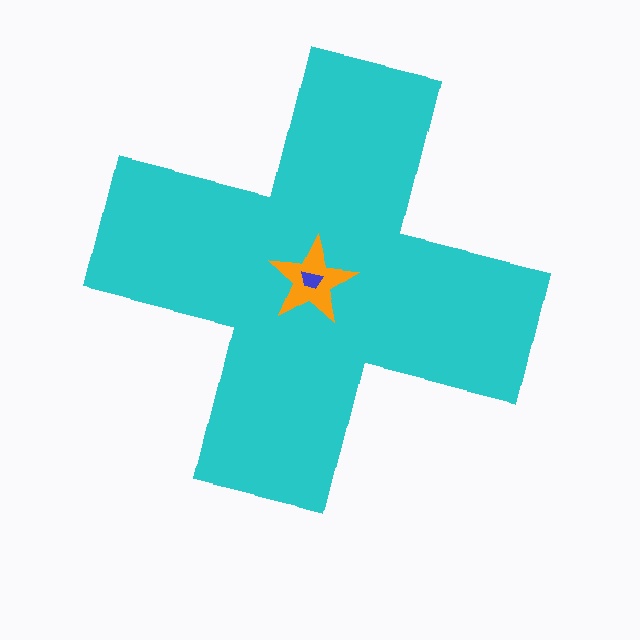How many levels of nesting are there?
3.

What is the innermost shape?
The blue trapezoid.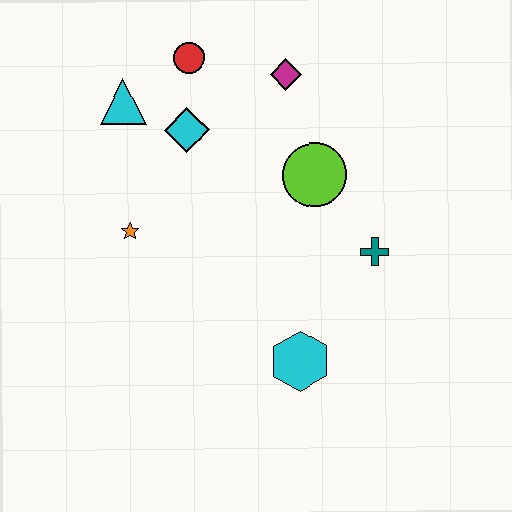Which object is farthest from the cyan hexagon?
The red circle is farthest from the cyan hexagon.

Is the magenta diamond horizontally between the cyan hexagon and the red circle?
Yes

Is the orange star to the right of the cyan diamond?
No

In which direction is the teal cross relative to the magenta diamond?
The teal cross is below the magenta diamond.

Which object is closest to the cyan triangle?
The cyan diamond is closest to the cyan triangle.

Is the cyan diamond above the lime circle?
Yes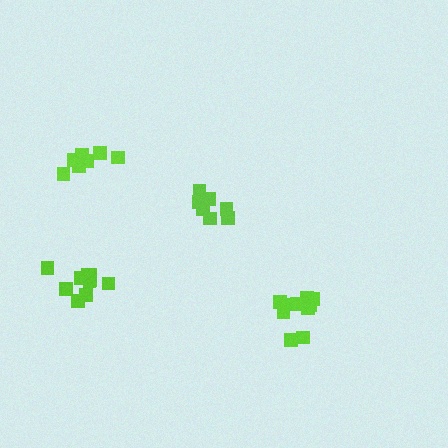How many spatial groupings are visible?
There are 4 spatial groupings.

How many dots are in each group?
Group 1: 7 dots, Group 2: 11 dots, Group 3: 10 dots, Group 4: 7 dots (35 total).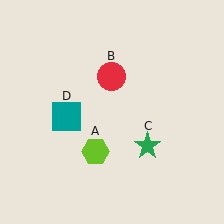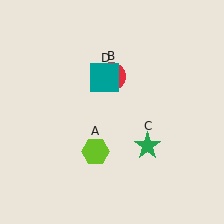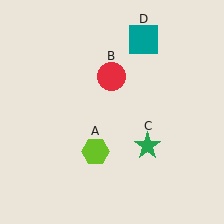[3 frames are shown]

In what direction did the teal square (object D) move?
The teal square (object D) moved up and to the right.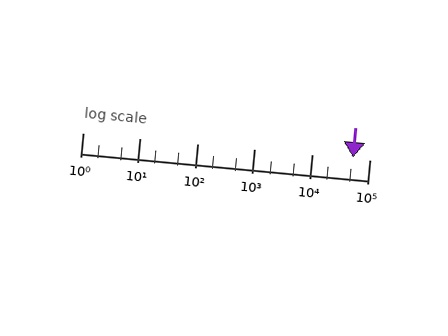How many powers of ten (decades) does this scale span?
The scale spans 5 decades, from 1 to 100000.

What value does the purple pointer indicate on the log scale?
The pointer indicates approximately 51000.